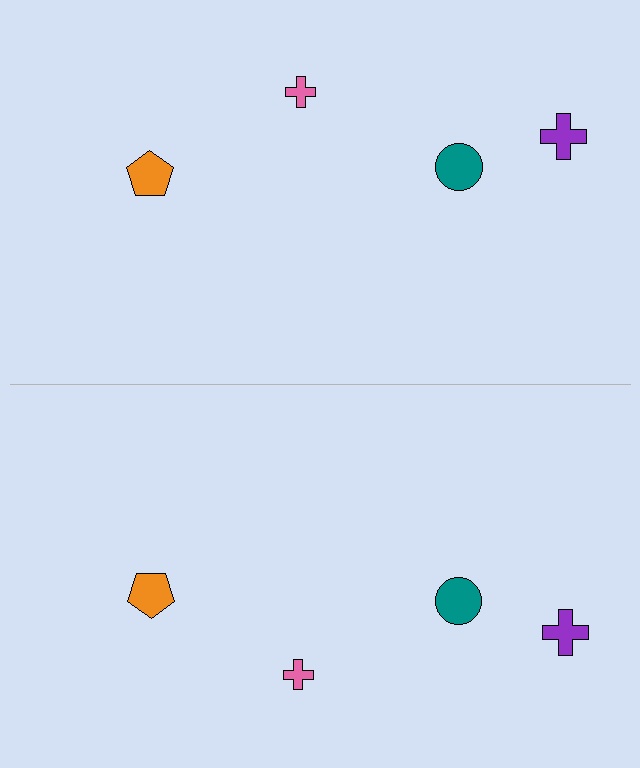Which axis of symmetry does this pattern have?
The pattern has a horizontal axis of symmetry running through the center of the image.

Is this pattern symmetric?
Yes, this pattern has bilateral (reflection) symmetry.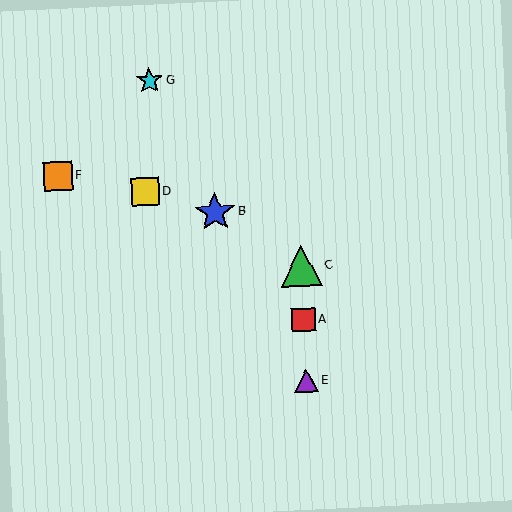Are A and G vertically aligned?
No, A is at x≈304 and G is at x≈150.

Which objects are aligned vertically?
Objects A, C, E are aligned vertically.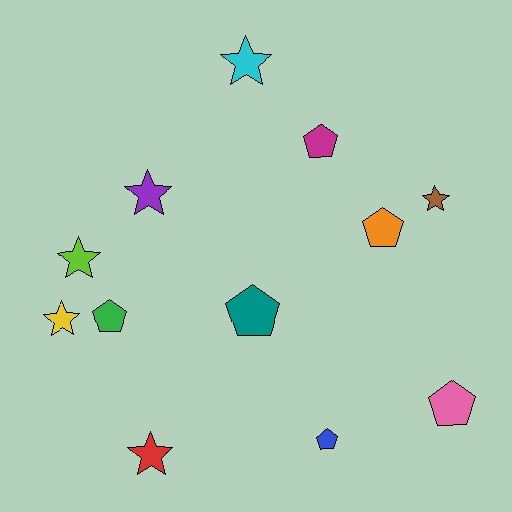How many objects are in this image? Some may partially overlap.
There are 12 objects.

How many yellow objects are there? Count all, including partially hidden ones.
There is 1 yellow object.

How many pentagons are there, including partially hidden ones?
There are 6 pentagons.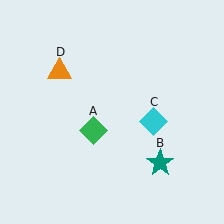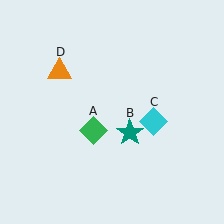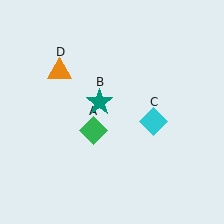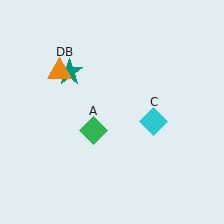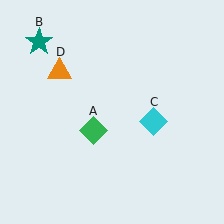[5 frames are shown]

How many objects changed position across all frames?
1 object changed position: teal star (object B).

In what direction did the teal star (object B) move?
The teal star (object B) moved up and to the left.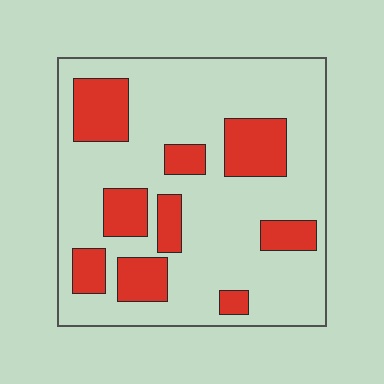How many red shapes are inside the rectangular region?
9.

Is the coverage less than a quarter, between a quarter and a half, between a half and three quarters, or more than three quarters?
Between a quarter and a half.